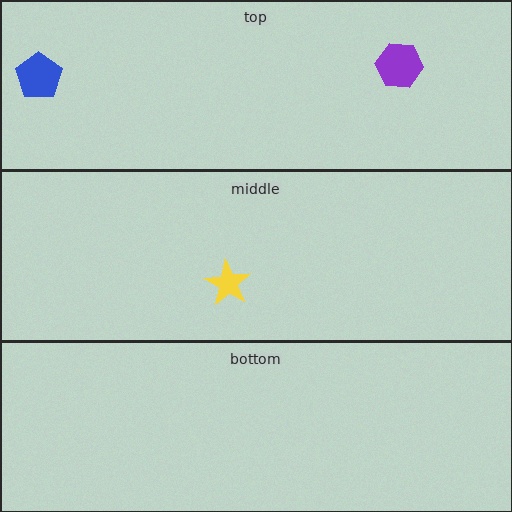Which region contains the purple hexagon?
The top region.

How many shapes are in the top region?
2.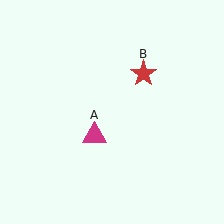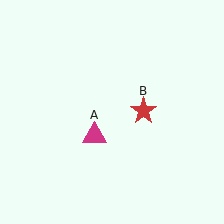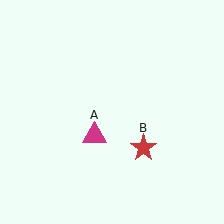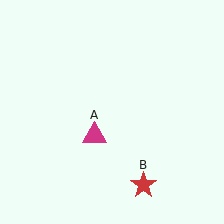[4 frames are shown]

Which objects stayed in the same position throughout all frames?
Magenta triangle (object A) remained stationary.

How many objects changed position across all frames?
1 object changed position: red star (object B).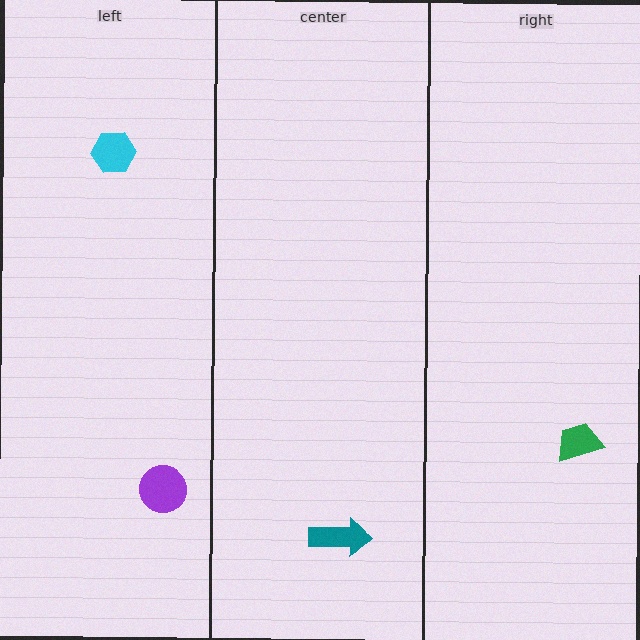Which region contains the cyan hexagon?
The left region.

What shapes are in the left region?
The cyan hexagon, the purple circle.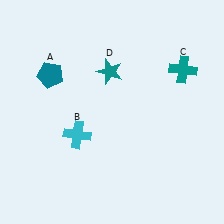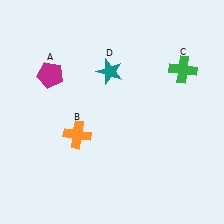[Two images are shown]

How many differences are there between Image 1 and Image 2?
There are 3 differences between the two images.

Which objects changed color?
A changed from teal to magenta. B changed from cyan to orange. C changed from teal to green.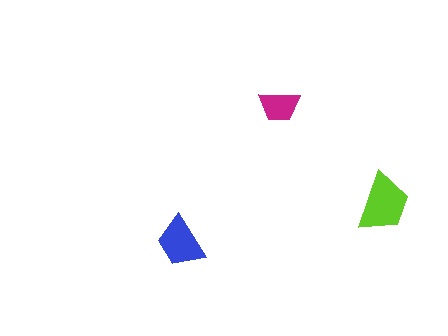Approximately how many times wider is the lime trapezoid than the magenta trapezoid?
About 1.5 times wider.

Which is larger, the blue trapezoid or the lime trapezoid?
The lime one.